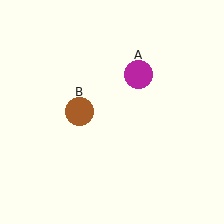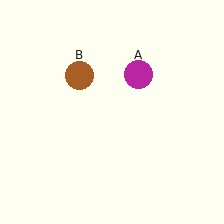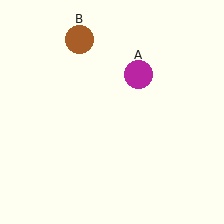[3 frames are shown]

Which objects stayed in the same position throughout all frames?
Magenta circle (object A) remained stationary.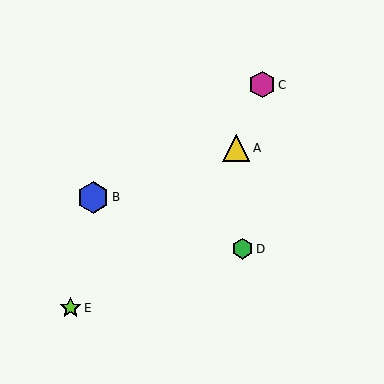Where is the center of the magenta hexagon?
The center of the magenta hexagon is at (262, 85).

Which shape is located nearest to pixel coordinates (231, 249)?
The green hexagon (labeled D) at (243, 249) is nearest to that location.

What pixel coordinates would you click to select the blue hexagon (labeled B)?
Click at (93, 197) to select the blue hexagon B.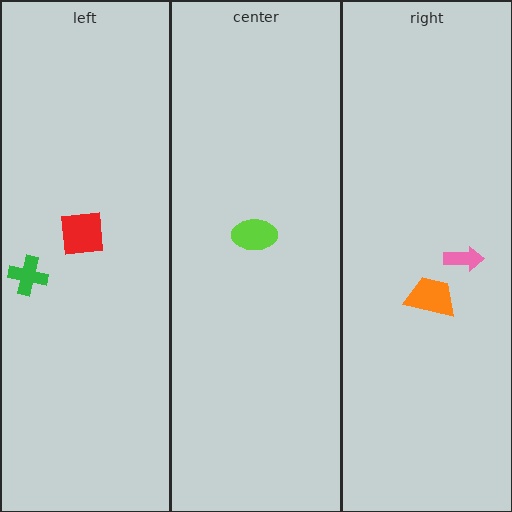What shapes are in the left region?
The red square, the green cross.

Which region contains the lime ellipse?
The center region.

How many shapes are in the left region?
2.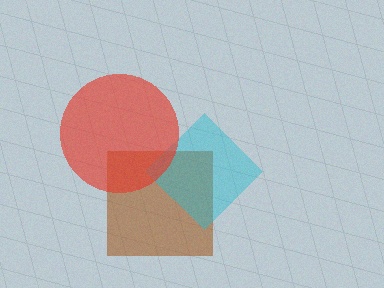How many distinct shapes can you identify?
There are 3 distinct shapes: a brown square, a cyan diamond, a red circle.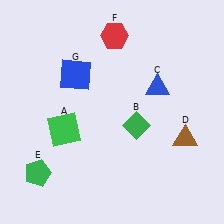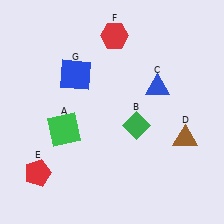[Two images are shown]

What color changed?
The pentagon (E) changed from green in Image 1 to red in Image 2.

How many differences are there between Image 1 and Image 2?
There is 1 difference between the two images.